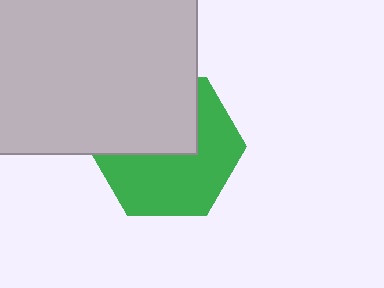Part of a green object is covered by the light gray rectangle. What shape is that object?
It is a hexagon.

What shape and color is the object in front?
The object in front is a light gray rectangle.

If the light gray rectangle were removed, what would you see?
You would see the complete green hexagon.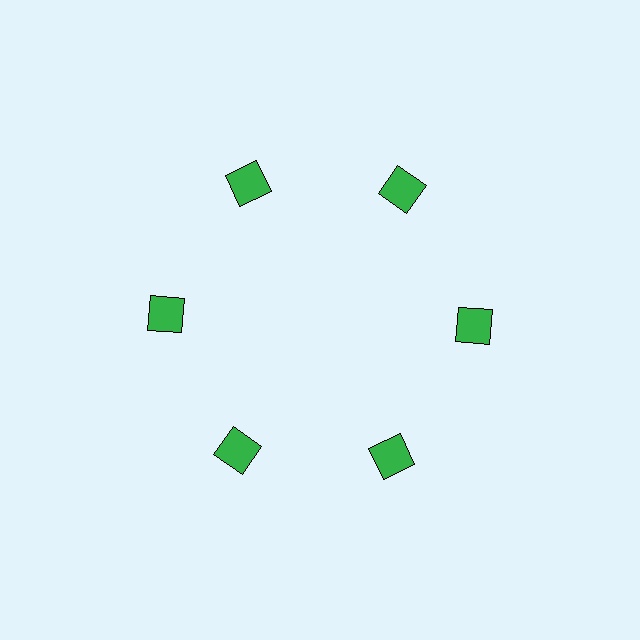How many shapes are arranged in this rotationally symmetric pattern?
There are 6 shapes, arranged in 6 groups of 1.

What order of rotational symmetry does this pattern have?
This pattern has 6-fold rotational symmetry.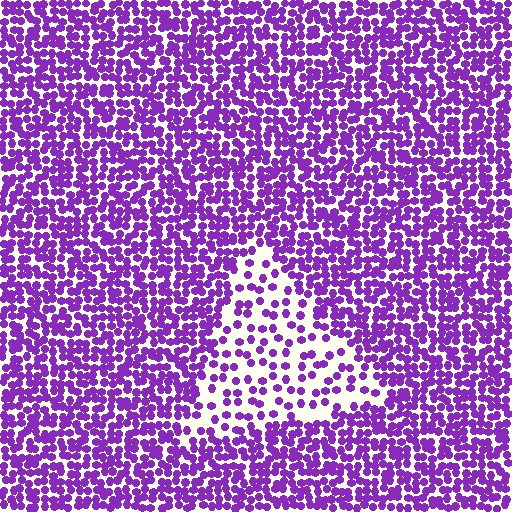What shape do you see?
I see a triangle.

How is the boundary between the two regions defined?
The boundary is defined by a change in element density (approximately 2.4x ratio). All elements are the same color, size, and shape.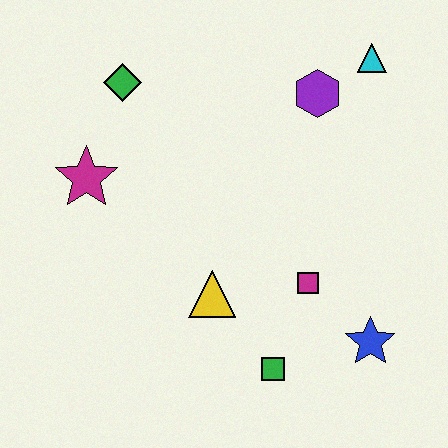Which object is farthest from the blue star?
The green diamond is farthest from the blue star.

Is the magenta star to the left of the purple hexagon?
Yes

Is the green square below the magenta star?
Yes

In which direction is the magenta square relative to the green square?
The magenta square is above the green square.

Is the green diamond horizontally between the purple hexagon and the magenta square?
No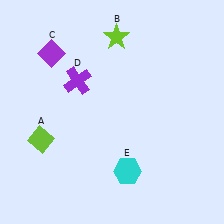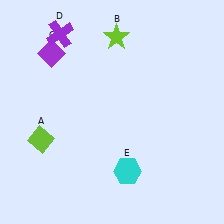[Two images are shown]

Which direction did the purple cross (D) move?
The purple cross (D) moved up.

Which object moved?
The purple cross (D) moved up.